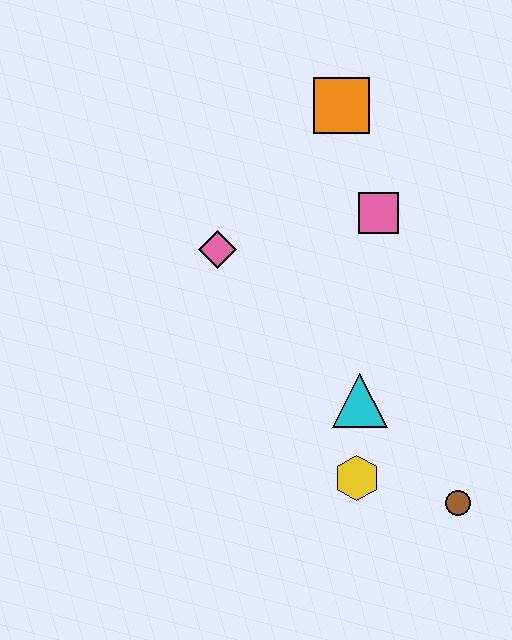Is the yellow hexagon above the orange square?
No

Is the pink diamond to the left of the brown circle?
Yes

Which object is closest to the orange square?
The pink square is closest to the orange square.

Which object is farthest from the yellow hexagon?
The orange square is farthest from the yellow hexagon.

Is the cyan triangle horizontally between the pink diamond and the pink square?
Yes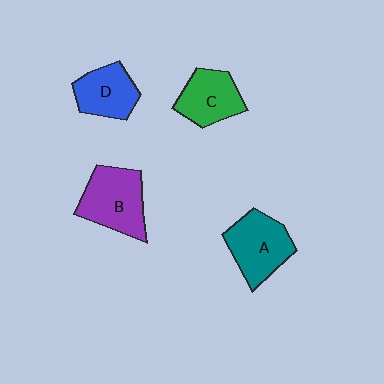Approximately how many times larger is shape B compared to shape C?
Approximately 1.3 times.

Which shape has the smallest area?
Shape D (blue).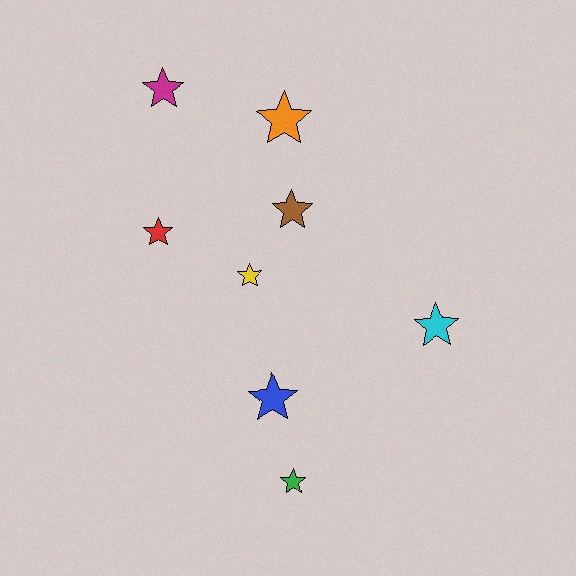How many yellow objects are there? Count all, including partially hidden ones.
There is 1 yellow object.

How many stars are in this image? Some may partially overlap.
There are 8 stars.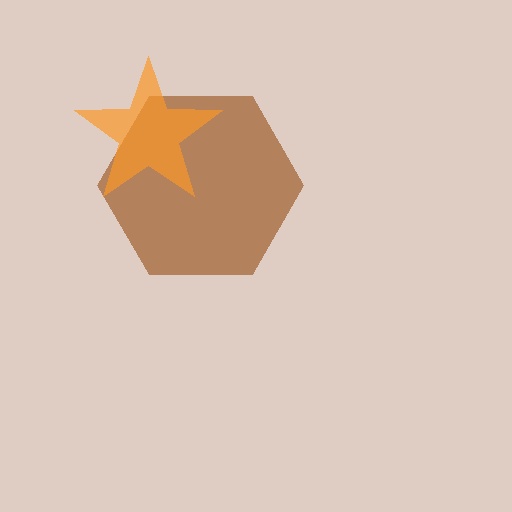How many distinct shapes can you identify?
There are 2 distinct shapes: a brown hexagon, an orange star.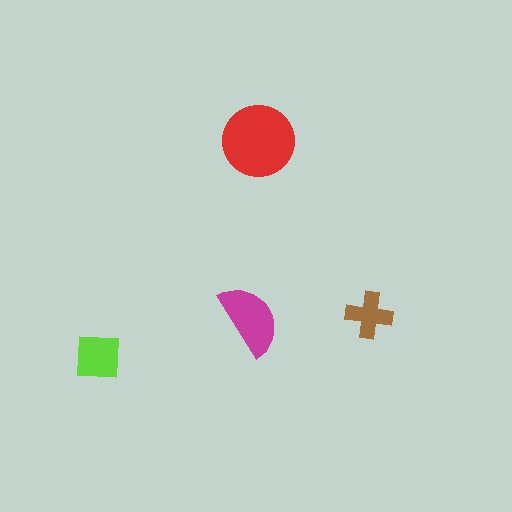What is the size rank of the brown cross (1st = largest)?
4th.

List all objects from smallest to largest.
The brown cross, the lime square, the magenta semicircle, the red circle.